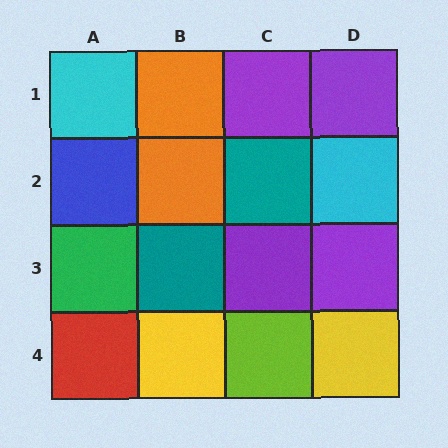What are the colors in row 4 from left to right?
Red, yellow, lime, yellow.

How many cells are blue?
1 cell is blue.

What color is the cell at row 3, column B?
Teal.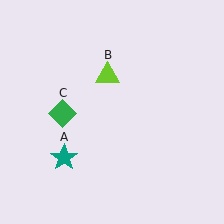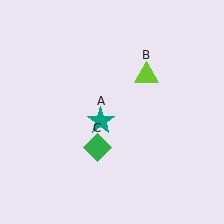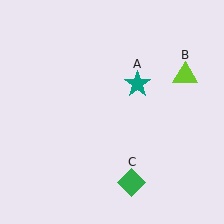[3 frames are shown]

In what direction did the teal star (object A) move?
The teal star (object A) moved up and to the right.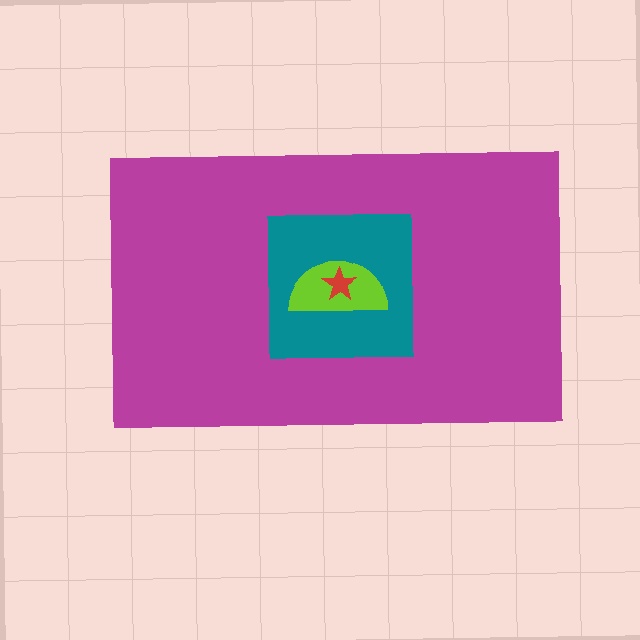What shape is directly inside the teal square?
The lime semicircle.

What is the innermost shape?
The red star.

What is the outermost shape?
The magenta rectangle.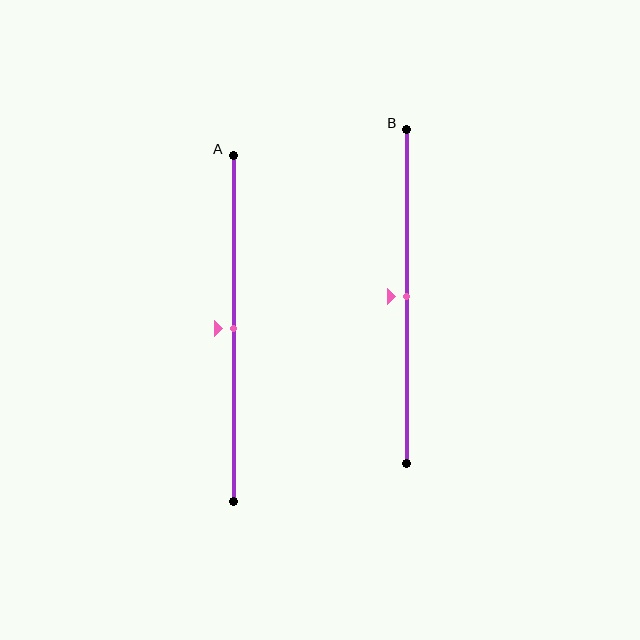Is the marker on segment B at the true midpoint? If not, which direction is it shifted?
Yes, the marker on segment B is at the true midpoint.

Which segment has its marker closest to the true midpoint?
Segment A has its marker closest to the true midpoint.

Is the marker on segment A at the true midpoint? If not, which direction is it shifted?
Yes, the marker on segment A is at the true midpoint.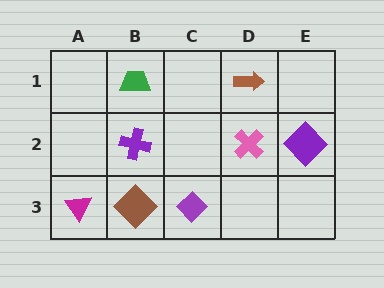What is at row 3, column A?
A magenta triangle.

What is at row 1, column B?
A green trapezoid.